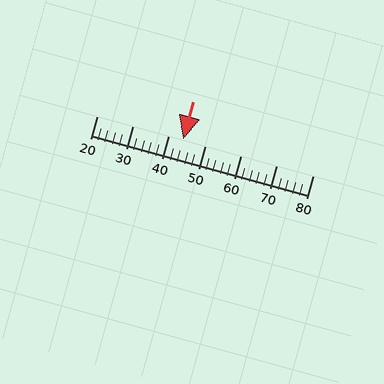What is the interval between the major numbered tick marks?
The major tick marks are spaced 10 units apart.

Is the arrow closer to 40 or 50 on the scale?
The arrow is closer to 40.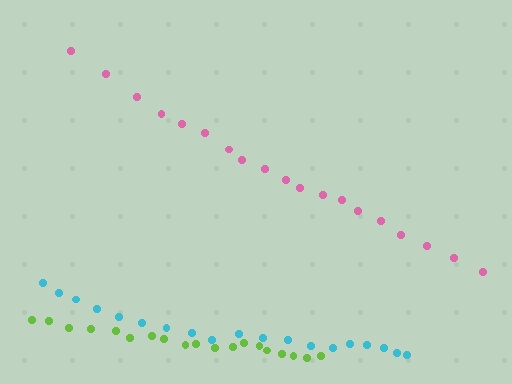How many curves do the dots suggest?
There are 3 distinct paths.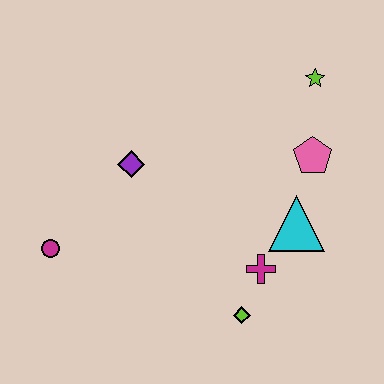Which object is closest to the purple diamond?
The magenta circle is closest to the purple diamond.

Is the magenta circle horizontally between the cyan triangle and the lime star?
No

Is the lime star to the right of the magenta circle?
Yes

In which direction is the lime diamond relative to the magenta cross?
The lime diamond is below the magenta cross.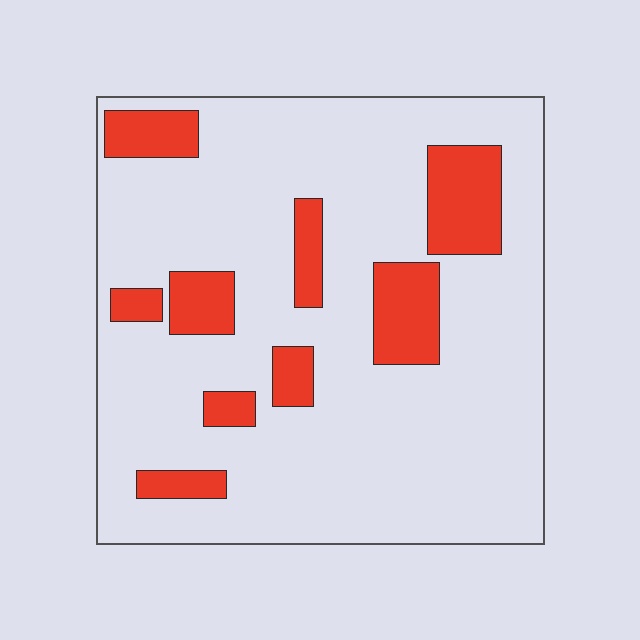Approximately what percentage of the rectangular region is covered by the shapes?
Approximately 20%.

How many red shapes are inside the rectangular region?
9.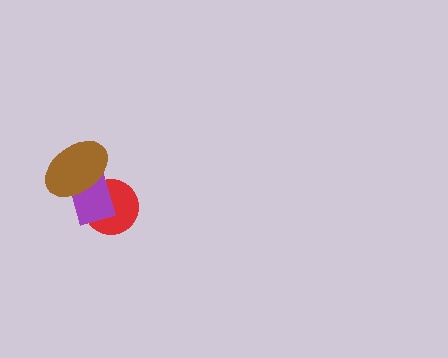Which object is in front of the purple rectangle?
The brown ellipse is in front of the purple rectangle.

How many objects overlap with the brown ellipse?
2 objects overlap with the brown ellipse.